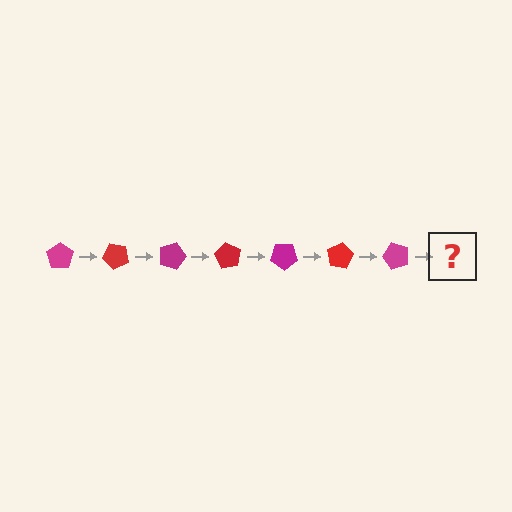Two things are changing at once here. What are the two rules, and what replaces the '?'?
The two rules are that it rotates 45 degrees each step and the color cycles through magenta and red. The '?' should be a red pentagon, rotated 315 degrees from the start.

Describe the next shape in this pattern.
It should be a red pentagon, rotated 315 degrees from the start.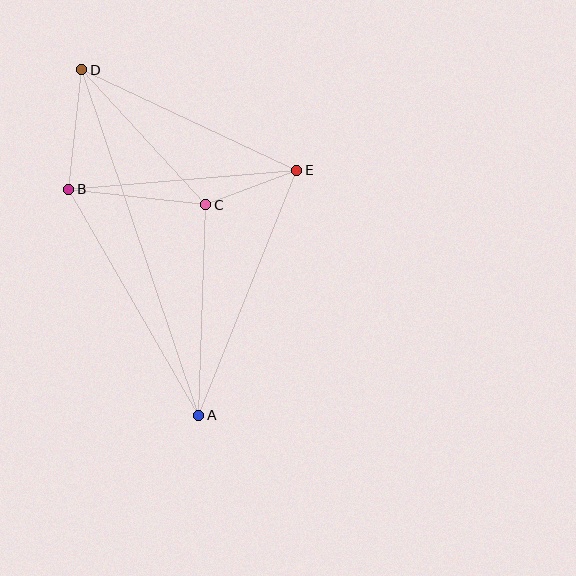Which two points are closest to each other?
Points C and E are closest to each other.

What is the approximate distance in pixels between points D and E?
The distance between D and E is approximately 238 pixels.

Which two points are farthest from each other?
Points A and D are farthest from each other.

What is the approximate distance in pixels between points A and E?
The distance between A and E is approximately 264 pixels.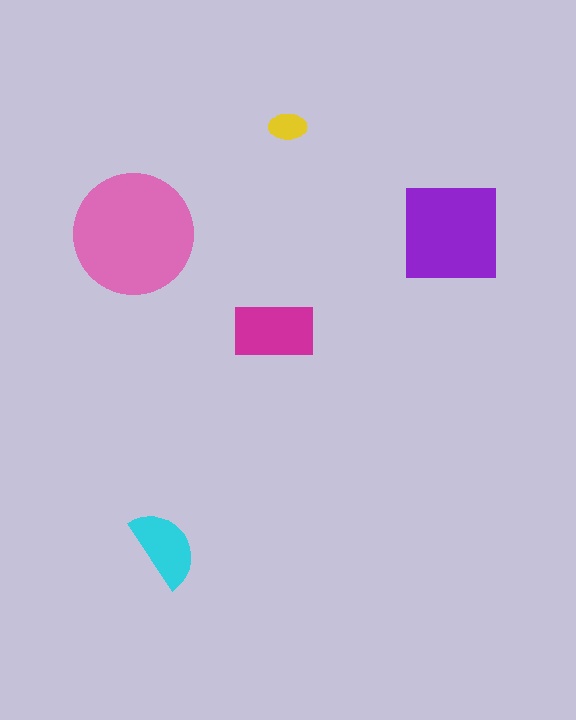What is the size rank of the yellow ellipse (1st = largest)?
5th.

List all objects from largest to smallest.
The pink circle, the purple square, the magenta rectangle, the cyan semicircle, the yellow ellipse.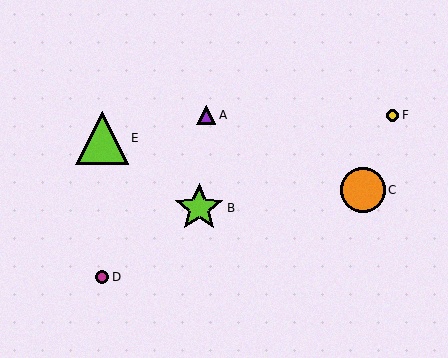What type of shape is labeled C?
Shape C is an orange circle.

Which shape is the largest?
The lime triangle (labeled E) is the largest.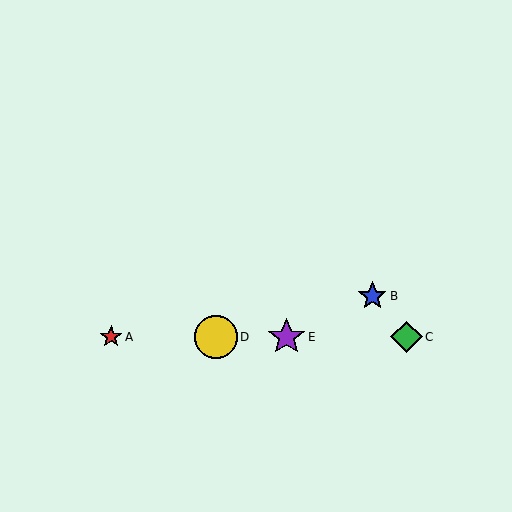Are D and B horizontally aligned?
No, D is at y≈337 and B is at y≈296.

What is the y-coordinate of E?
Object E is at y≈337.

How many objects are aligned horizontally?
4 objects (A, C, D, E) are aligned horizontally.